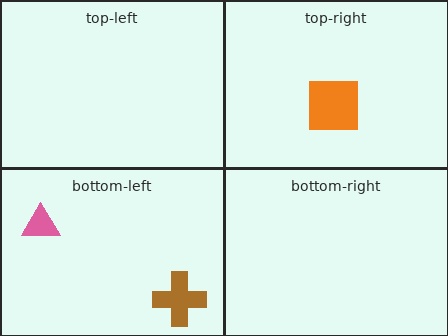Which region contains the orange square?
The top-right region.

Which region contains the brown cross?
The bottom-left region.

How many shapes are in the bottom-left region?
2.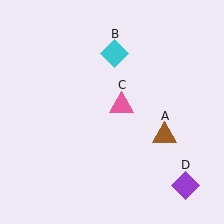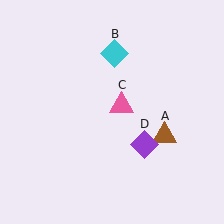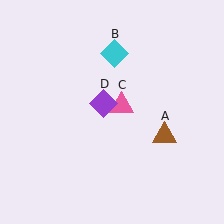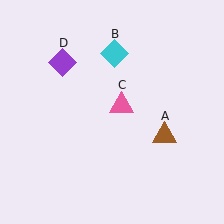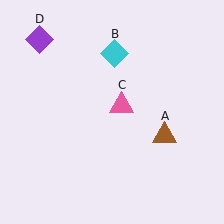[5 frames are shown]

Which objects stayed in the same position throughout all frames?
Brown triangle (object A) and cyan diamond (object B) and pink triangle (object C) remained stationary.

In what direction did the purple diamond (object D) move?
The purple diamond (object D) moved up and to the left.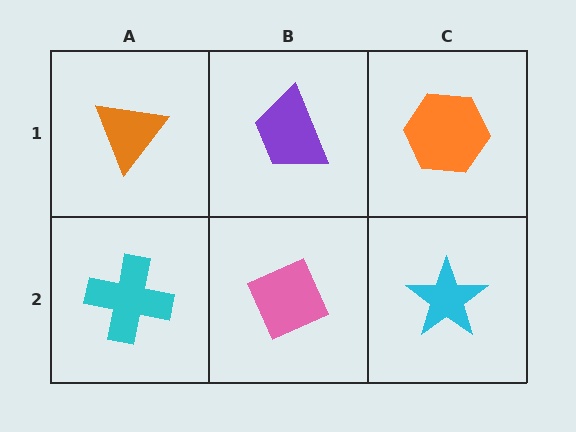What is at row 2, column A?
A cyan cross.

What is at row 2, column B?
A pink diamond.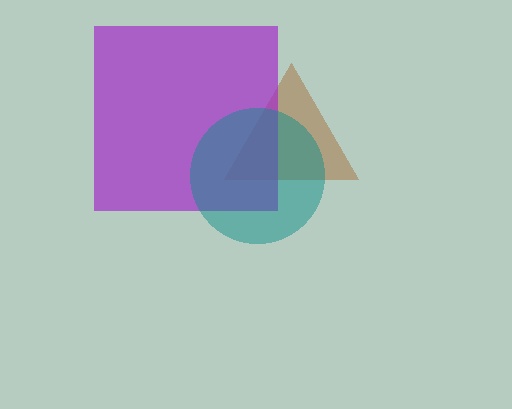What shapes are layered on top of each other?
The layered shapes are: a brown triangle, a purple square, a teal circle.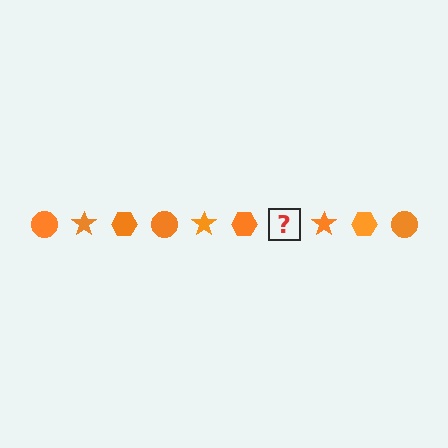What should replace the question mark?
The question mark should be replaced with an orange circle.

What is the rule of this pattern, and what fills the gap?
The rule is that the pattern cycles through circle, star, hexagon shapes in orange. The gap should be filled with an orange circle.